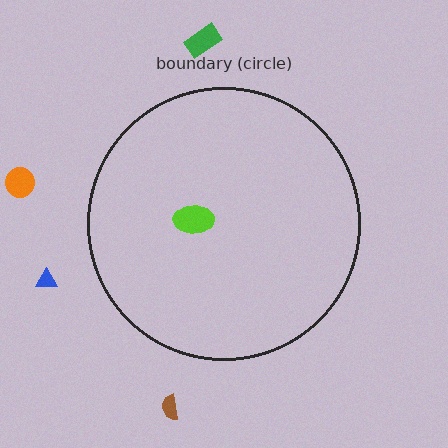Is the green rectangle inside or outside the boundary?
Outside.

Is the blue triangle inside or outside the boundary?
Outside.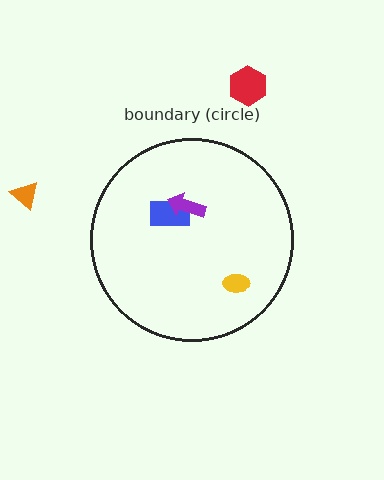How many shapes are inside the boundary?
3 inside, 2 outside.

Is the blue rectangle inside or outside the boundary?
Inside.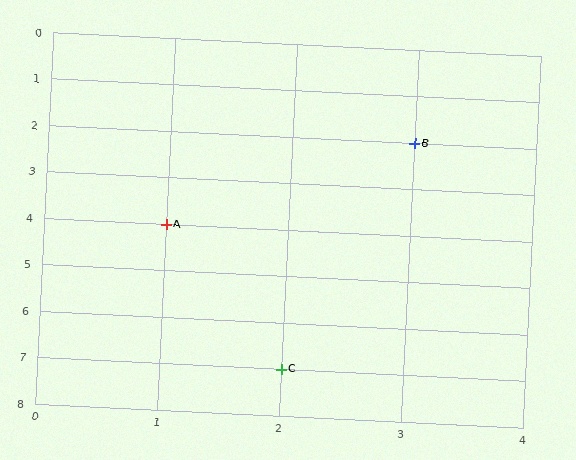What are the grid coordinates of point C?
Point C is at grid coordinates (2, 7).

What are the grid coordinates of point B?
Point B is at grid coordinates (3, 2).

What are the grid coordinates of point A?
Point A is at grid coordinates (1, 4).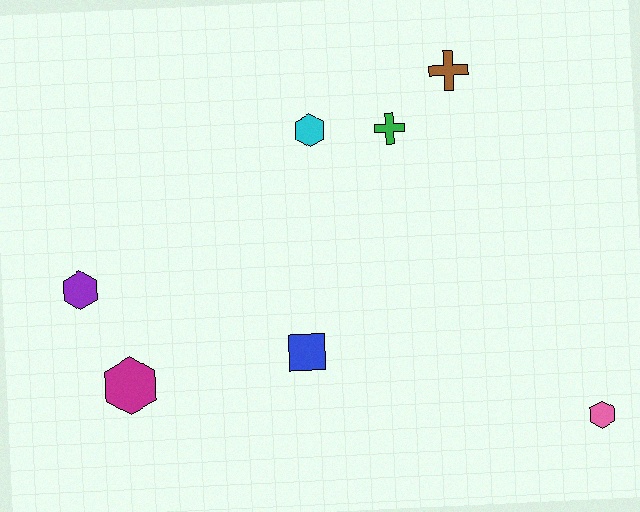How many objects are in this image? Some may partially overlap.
There are 7 objects.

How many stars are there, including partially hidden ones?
There are no stars.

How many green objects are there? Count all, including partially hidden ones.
There is 1 green object.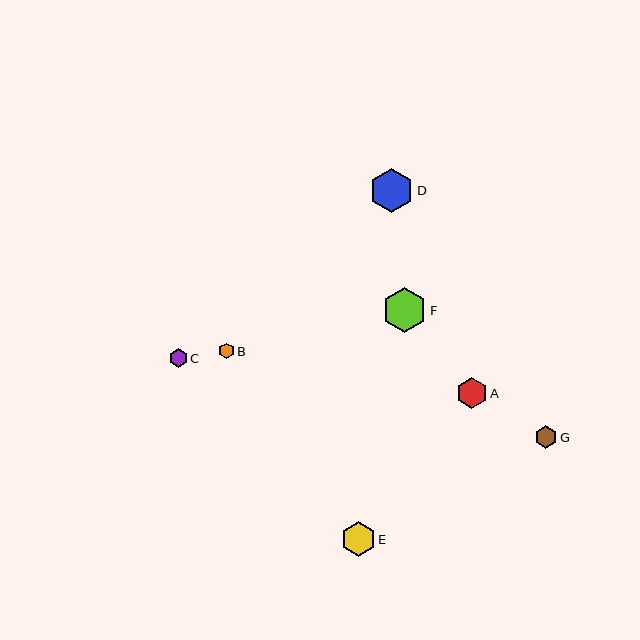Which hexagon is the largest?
Hexagon F is the largest with a size of approximately 45 pixels.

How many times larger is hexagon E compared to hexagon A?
Hexagon E is approximately 1.1 times the size of hexagon A.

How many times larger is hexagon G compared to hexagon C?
Hexagon G is approximately 1.2 times the size of hexagon C.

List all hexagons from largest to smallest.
From largest to smallest: F, D, E, A, G, C, B.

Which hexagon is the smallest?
Hexagon B is the smallest with a size of approximately 16 pixels.